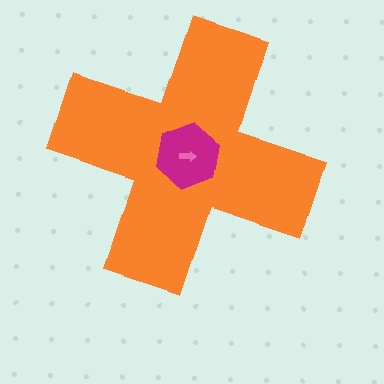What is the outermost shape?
The orange cross.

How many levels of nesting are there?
3.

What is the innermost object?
The pink arrow.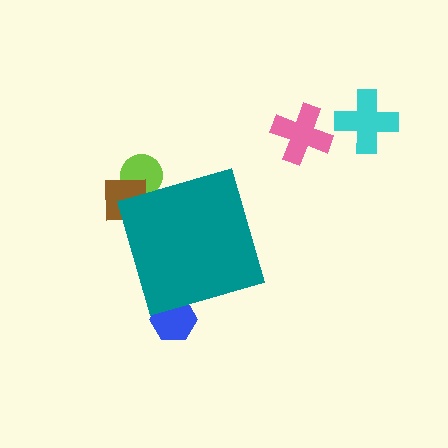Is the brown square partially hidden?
Yes, the brown square is partially hidden behind the teal diamond.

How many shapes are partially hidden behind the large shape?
3 shapes are partially hidden.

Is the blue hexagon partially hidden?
Yes, the blue hexagon is partially hidden behind the teal diamond.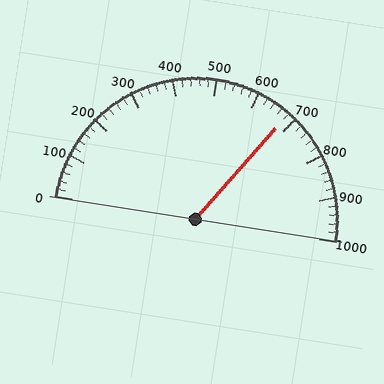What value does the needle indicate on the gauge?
The needle indicates approximately 680.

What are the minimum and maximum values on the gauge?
The gauge ranges from 0 to 1000.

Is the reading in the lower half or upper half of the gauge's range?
The reading is in the upper half of the range (0 to 1000).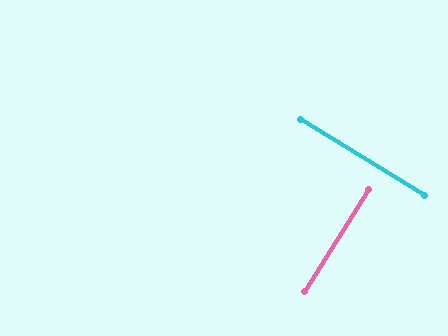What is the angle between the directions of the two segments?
Approximately 89 degrees.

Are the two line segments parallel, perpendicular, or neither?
Perpendicular — they meet at approximately 89°.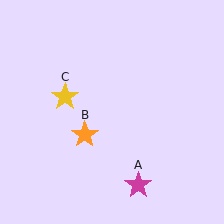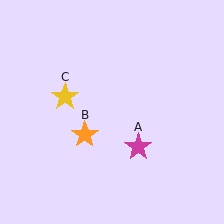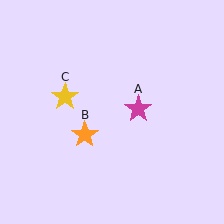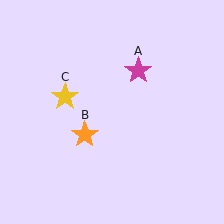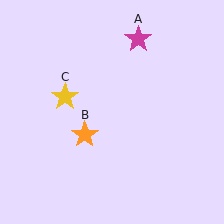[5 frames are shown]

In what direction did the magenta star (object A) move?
The magenta star (object A) moved up.